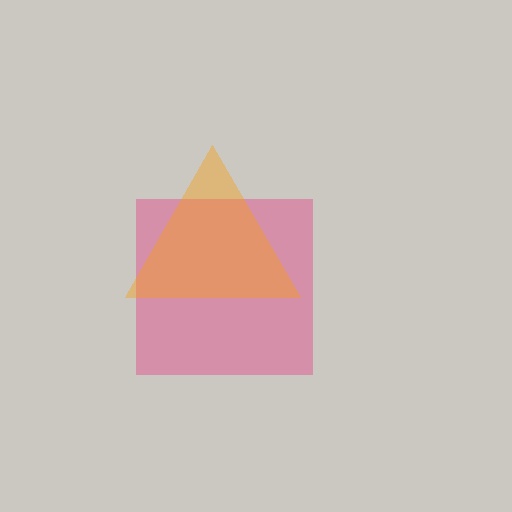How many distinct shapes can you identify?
There are 2 distinct shapes: a pink square, an orange triangle.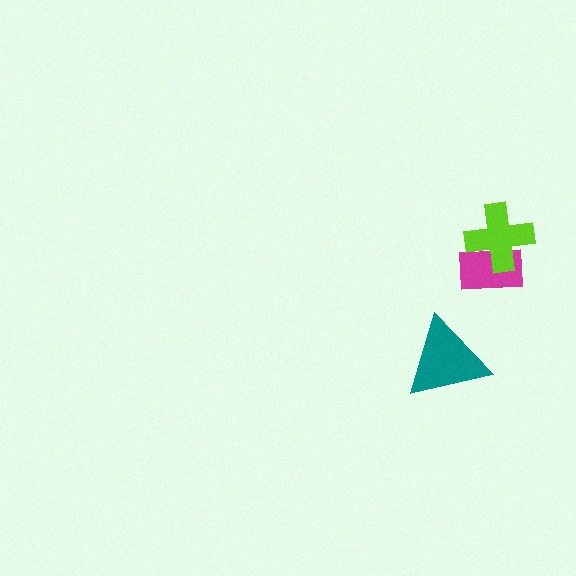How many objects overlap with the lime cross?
1 object overlaps with the lime cross.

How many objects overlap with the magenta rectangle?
1 object overlaps with the magenta rectangle.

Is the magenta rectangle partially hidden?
Yes, it is partially covered by another shape.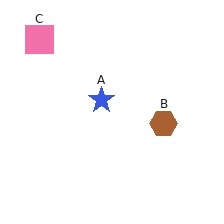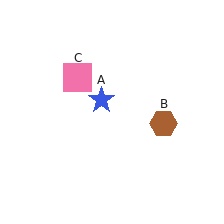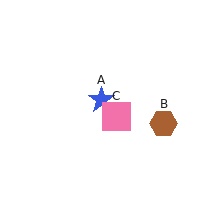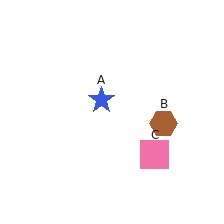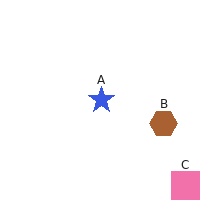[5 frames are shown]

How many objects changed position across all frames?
1 object changed position: pink square (object C).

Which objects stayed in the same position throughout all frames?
Blue star (object A) and brown hexagon (object B) remained stationary.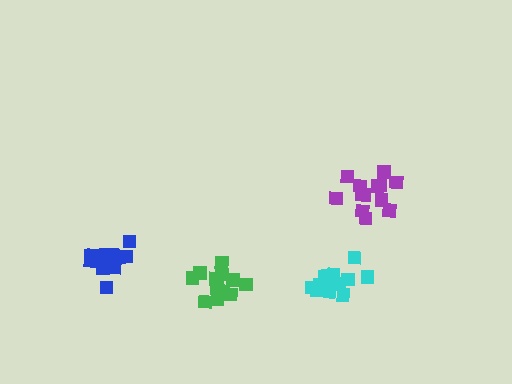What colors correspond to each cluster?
The clusters are colored: blue, green, cyan, purple.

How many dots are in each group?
Group 1: 13 dots, Group 2: 14 dots, Group 3: 13 dots, Group 4: 13 dots (53 total).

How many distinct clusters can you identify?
There are 4 distinct clusters.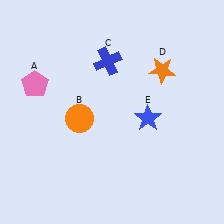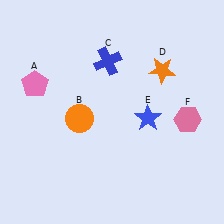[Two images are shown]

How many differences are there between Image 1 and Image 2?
There is 1 difference between the two images.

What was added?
A pink hexagon (F) was added in Image 2.